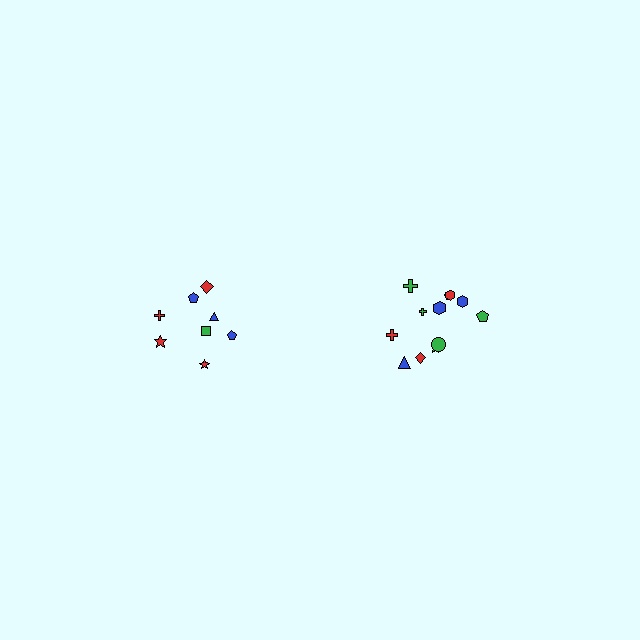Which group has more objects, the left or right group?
The right group.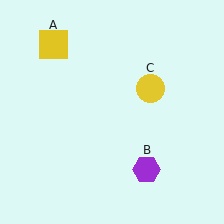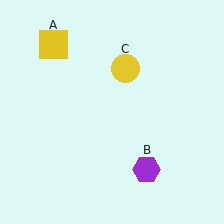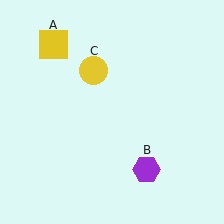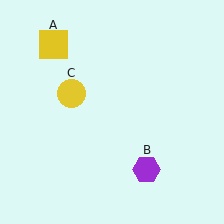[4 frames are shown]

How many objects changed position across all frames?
1 object changed position: yellow circle (object C).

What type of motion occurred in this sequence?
The yellow circle (object C) rotated counterclockwise around the center of the scene.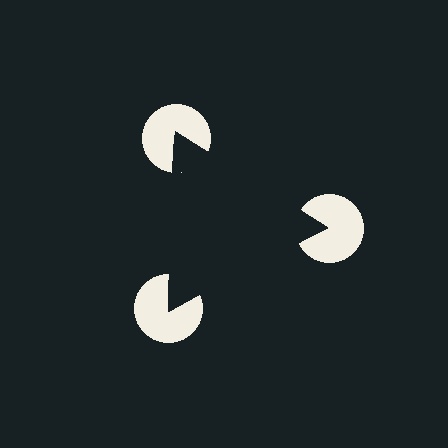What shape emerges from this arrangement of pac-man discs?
An illusory triangle — its edges are inferred from the aligned wedge cuts in the pac-man discs, not physically drawn.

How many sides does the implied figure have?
3 sides.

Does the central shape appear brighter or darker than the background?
It typically appears slightly darker than the background, even though no actual brightness change is drawn.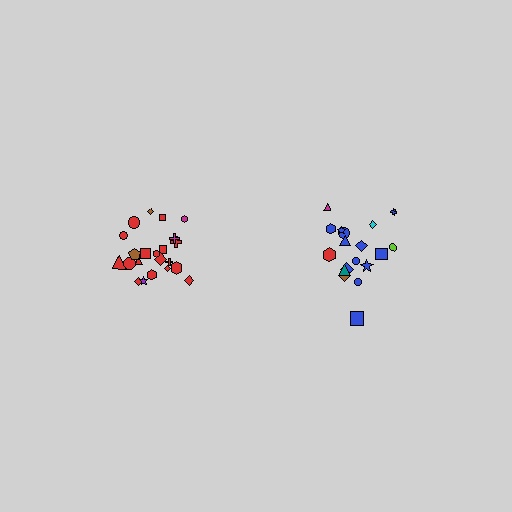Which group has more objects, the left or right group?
The left group.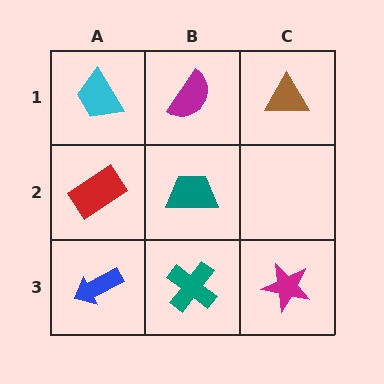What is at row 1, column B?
A magenta semicircle.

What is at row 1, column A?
A cyan trapezoid.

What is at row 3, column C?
A magenta star.